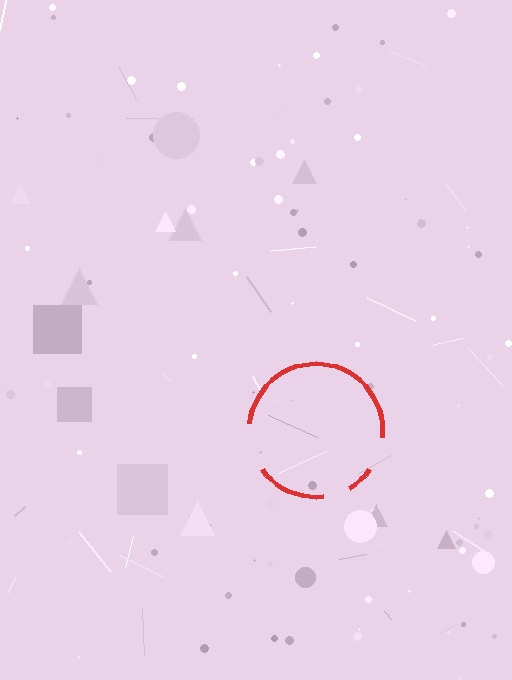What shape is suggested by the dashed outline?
The dashed outline suggests a circle.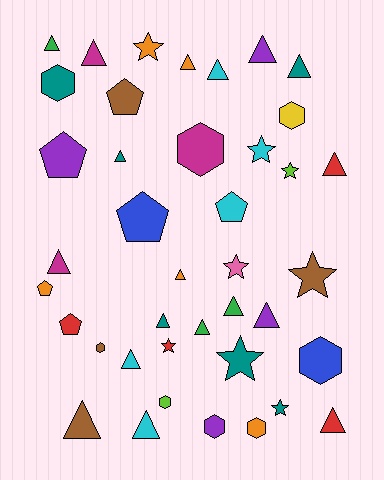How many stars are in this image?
There are 8 stars.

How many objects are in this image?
There are 40 objects.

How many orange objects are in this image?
There are 5 orange objects.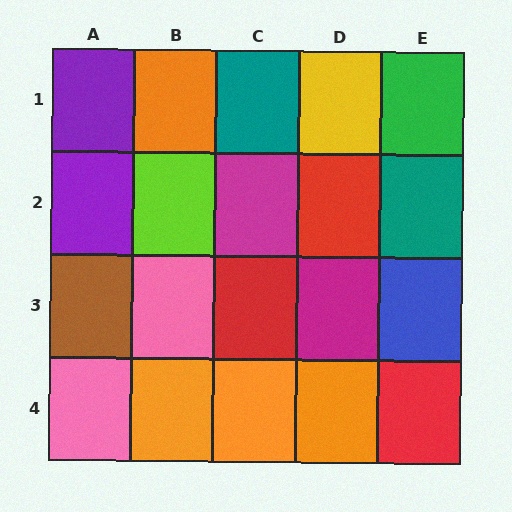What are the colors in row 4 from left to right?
Pink, orange, orange, orange, red.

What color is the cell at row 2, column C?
Magenta.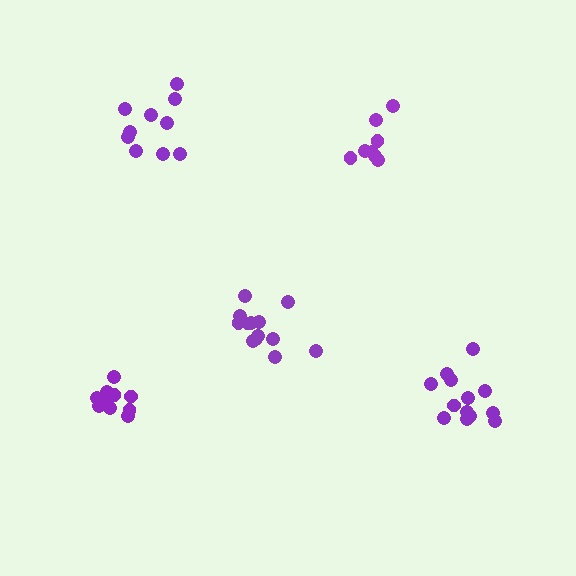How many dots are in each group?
Group 1: 11 dots, Group 2: 13 dots, Group 3: 10 dots, Group 4: 8 dots, Group 5: 13 dots (55 total).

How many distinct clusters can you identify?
There are 5 distinct clusters.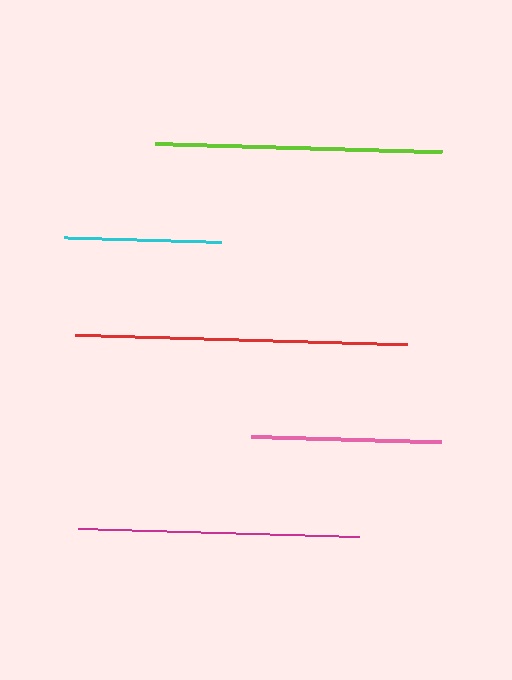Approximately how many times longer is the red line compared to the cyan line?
The red line is approximately 2.1 times the length of the cyan line.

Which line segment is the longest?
The red line is the longest at approximately 332 pixels.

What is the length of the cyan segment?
The cyan segment is approximately 157 pixels long.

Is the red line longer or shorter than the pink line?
The red line is longer than the pink line.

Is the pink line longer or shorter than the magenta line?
The magenta line is longer than the pink line.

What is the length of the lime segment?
The lime segment is approximately 287 pixels long.